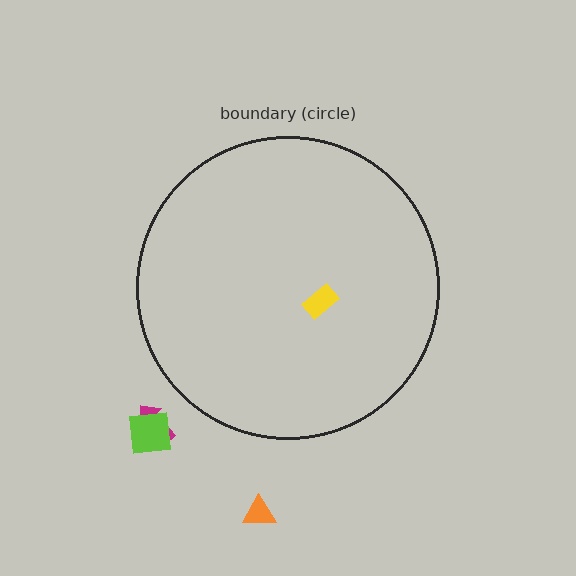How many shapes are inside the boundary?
1 inside, 3 outside.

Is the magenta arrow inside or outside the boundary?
Outside.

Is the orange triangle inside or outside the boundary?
Outside.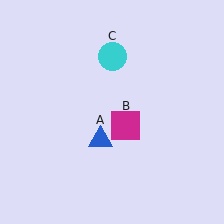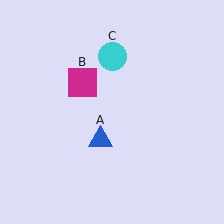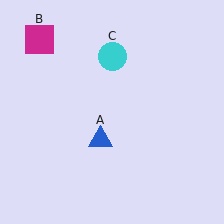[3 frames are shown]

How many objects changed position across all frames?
1 object changed position: magenta square (object B).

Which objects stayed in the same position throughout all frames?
Blue triangle (object A) and cyan circle (object C) remained stationary.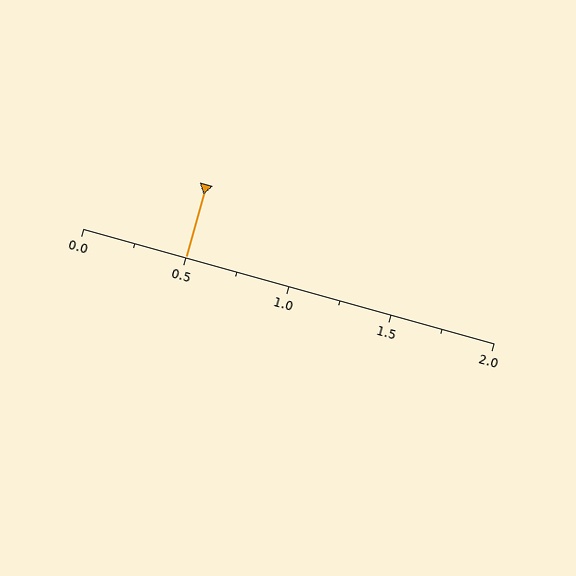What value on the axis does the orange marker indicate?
The marker indicates approximately 0.5.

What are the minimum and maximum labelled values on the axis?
The axis runs from 0.0 to 2.0.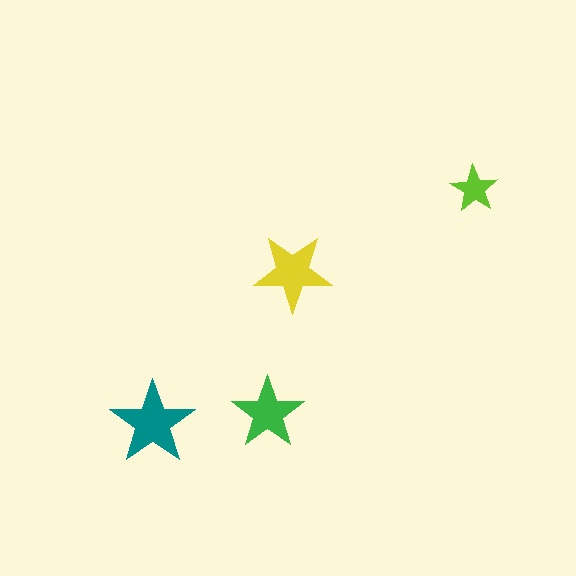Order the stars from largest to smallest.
the teal one, the yellow one, the green one, the lime one.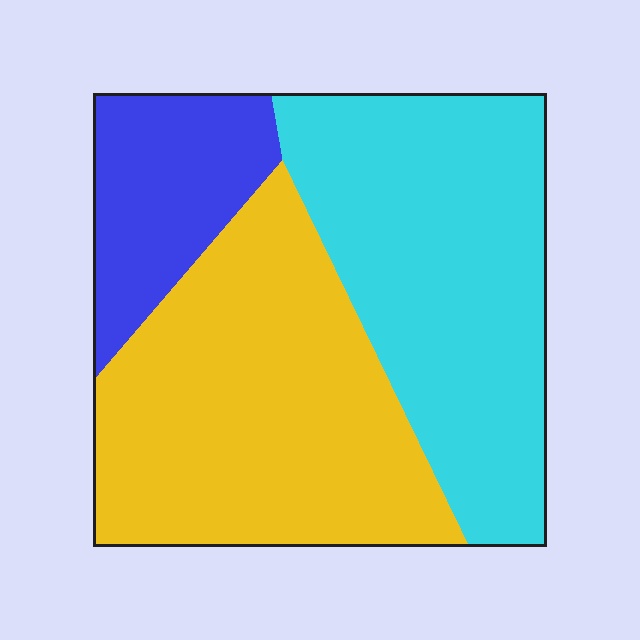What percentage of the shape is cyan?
Cyan covers roughly 40% of the shape.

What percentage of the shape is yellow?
Yellow covers around 45% of the shape.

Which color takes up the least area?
Blue, at roughly 15%.